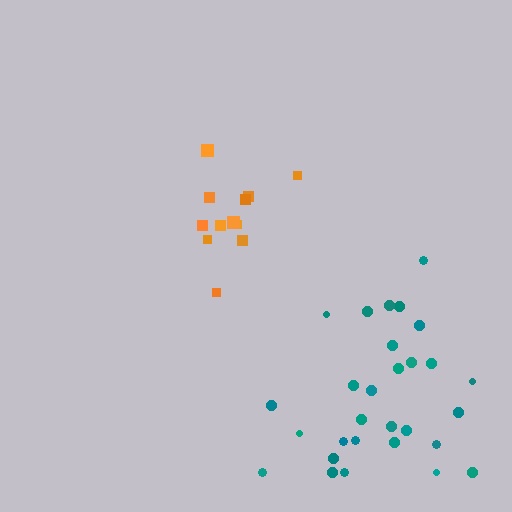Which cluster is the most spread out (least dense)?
Teal.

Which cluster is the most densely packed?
Orange.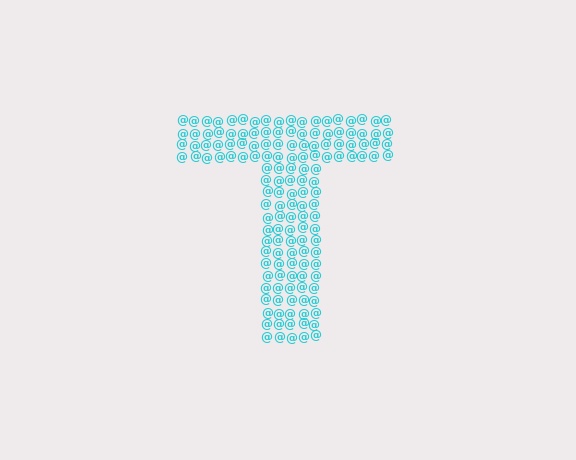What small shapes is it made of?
It is made of small at signs.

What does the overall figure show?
The overall figure shows the letter T.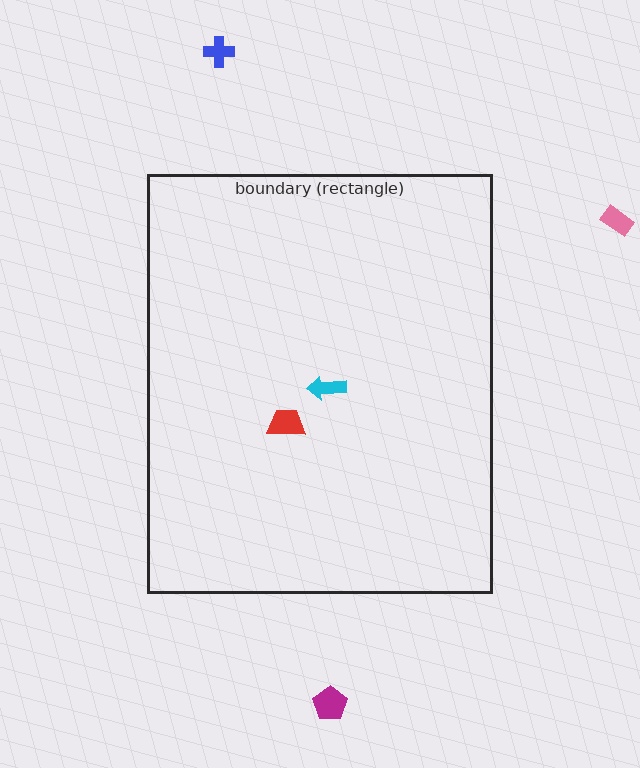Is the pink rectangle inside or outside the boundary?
Outside.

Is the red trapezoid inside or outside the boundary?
Inside.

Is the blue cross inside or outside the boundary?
Outside.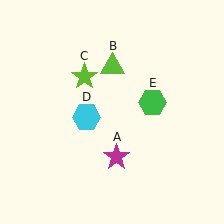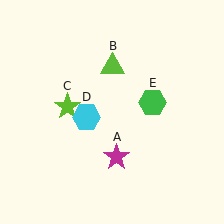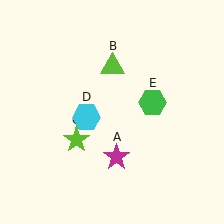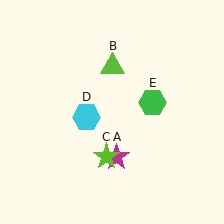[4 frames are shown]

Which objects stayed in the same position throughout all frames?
Magenta star (object A) and lime triangle (object B) and cyan hexagon (object D) and green hexagon (object E) remained stationary.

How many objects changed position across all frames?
1 object changed position: lime star (object C).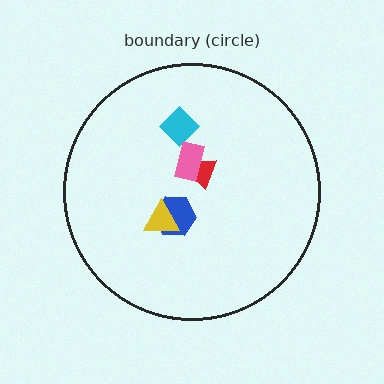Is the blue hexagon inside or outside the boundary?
Inside.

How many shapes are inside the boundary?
5 inside, 0 outside.